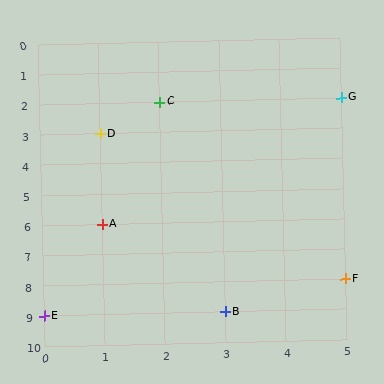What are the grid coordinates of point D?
Point D is at grid coordinates (1, 3).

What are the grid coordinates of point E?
Point E is at grid coordinates (0, 9).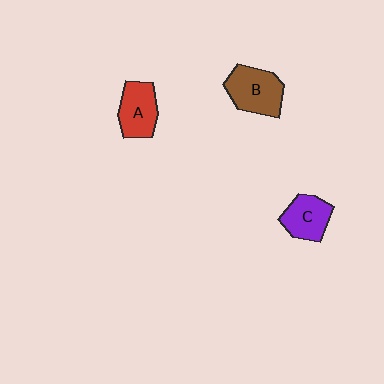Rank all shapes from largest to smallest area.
From largest to smallest: B (brown), A (red), C (purple).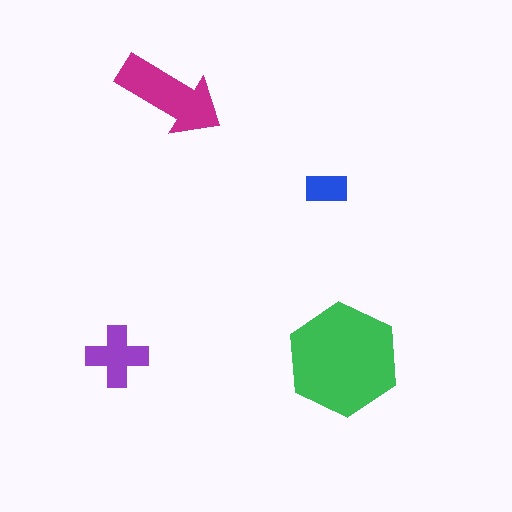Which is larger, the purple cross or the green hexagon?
The green hexagon.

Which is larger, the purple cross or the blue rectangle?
The purple cross.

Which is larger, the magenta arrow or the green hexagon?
The green hexagon.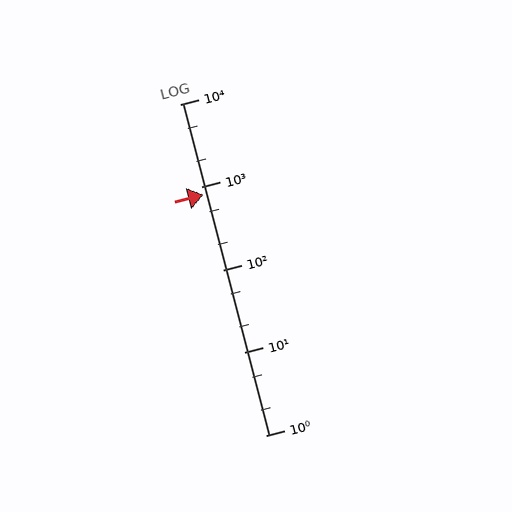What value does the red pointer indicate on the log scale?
The pointer indicates approximately 810.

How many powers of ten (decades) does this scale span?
The scale spans 4 decades, from 1 to 10000.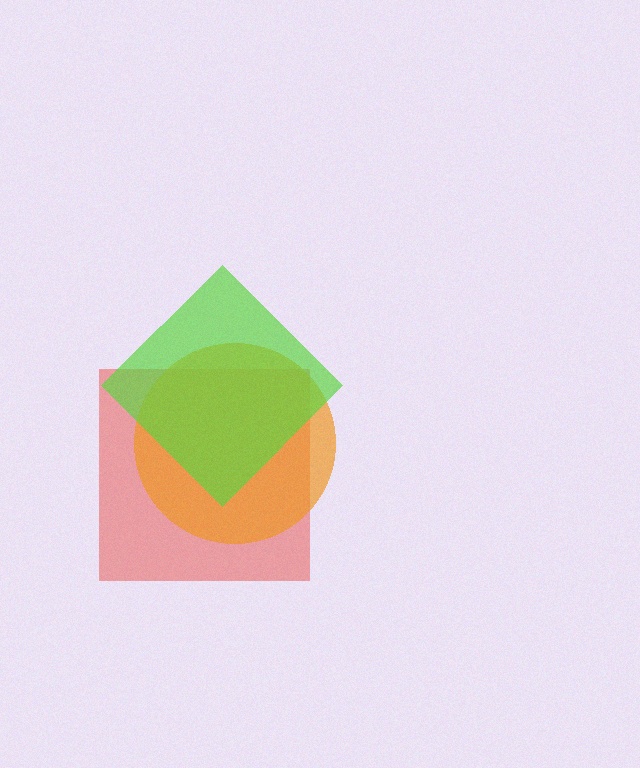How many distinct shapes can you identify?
There are 3 distinct shapes: a red square, an orange circle, a lime diamond.